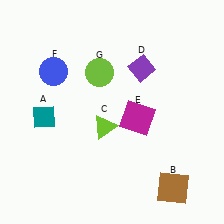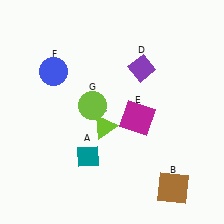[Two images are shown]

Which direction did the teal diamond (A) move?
The teal diamond (A) moved right.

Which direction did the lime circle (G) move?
The lime circle (G) moved down.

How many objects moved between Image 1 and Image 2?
2 objects moved between the two images.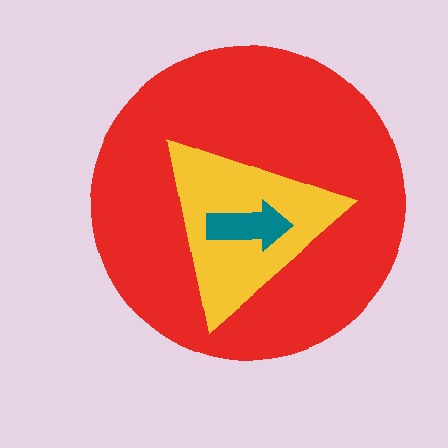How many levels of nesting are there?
3.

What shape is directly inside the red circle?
The yellow triangle.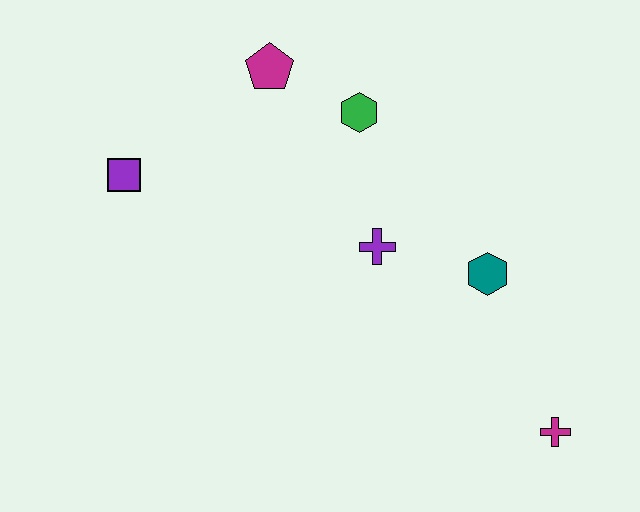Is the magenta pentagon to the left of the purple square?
No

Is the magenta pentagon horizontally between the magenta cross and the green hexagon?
No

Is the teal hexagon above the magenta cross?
Yes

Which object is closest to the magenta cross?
The teal hexagon is closest to the magenta cross.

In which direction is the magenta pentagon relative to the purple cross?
The magenta pentagon is above the purple cross.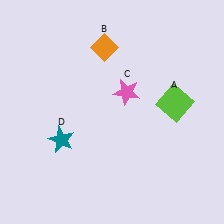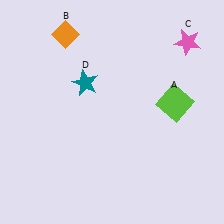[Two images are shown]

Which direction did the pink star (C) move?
The pink star (C) moved right.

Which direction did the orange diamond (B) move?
The orange diamond (B) moved left.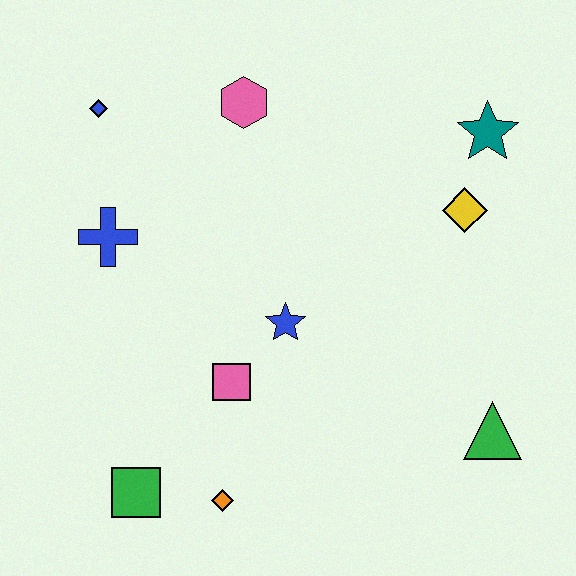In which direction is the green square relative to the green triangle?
The green square is to the left of the green triangle.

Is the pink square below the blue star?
Yes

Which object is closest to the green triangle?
The yellow diamond is closest to the green triangle.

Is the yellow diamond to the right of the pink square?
Yes